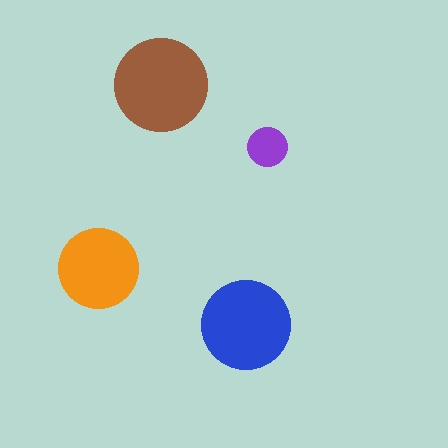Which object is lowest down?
The blue circle is bottommost.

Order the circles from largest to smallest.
the brown one, the blue one, the orange one, the purple one.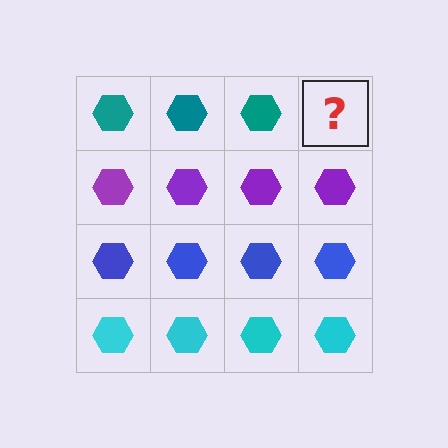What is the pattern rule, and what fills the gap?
The rule is that each row has a consistent color. The gap should be filled with a teal hexagon.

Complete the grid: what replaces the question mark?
The question mark should be replaced with a teal hexagon.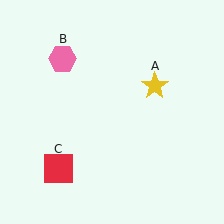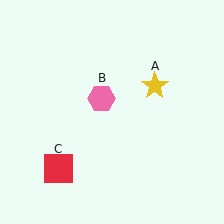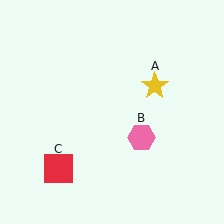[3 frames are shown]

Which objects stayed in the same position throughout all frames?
Yellow star (object A) and red square (object C) remained stationary.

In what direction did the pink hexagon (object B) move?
The pink hexagon (object B) moved down and to the right.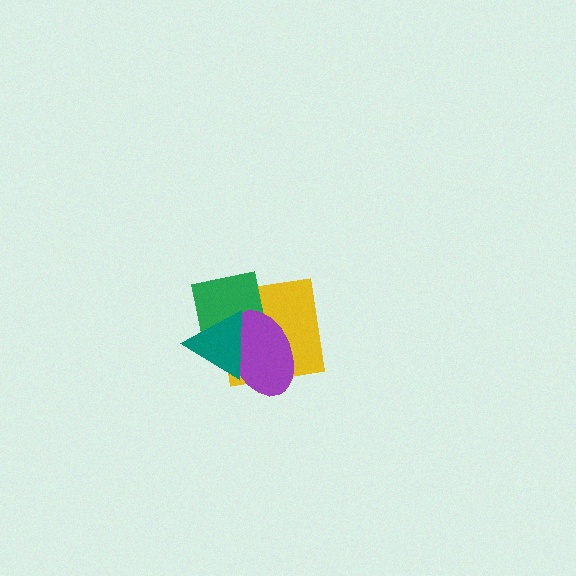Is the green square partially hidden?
Yes, it is partially covered by another shape.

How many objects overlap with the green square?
3 objects overlap with the green square.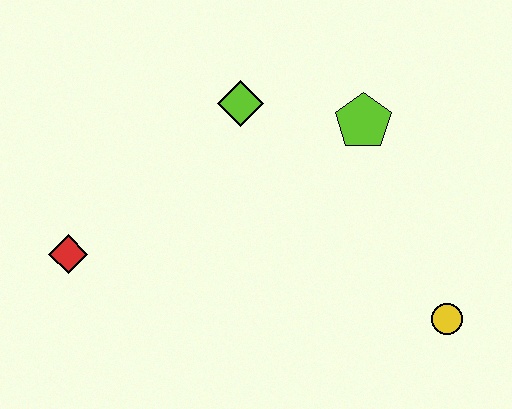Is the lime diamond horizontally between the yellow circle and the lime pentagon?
No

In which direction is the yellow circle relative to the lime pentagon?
The yellow circle is below the lime pentagon.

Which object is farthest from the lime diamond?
The yellow circle is farthest from the lime diamond.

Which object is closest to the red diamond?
The lime diamond is closest to the red diamond.